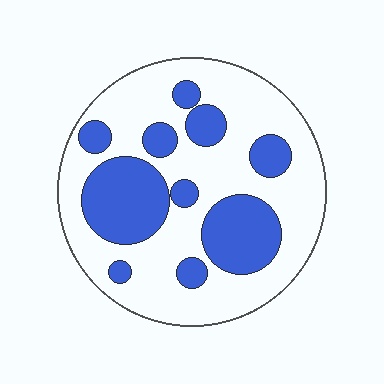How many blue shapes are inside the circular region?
10.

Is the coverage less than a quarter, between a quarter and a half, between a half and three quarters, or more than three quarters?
Between a quarter and a half.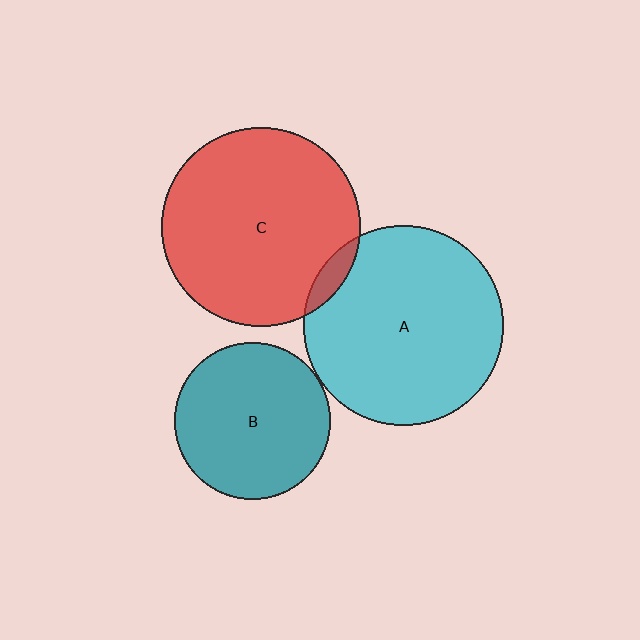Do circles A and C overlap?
Yes.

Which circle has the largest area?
Circle A (cyan).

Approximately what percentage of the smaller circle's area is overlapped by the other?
Approximately 5%.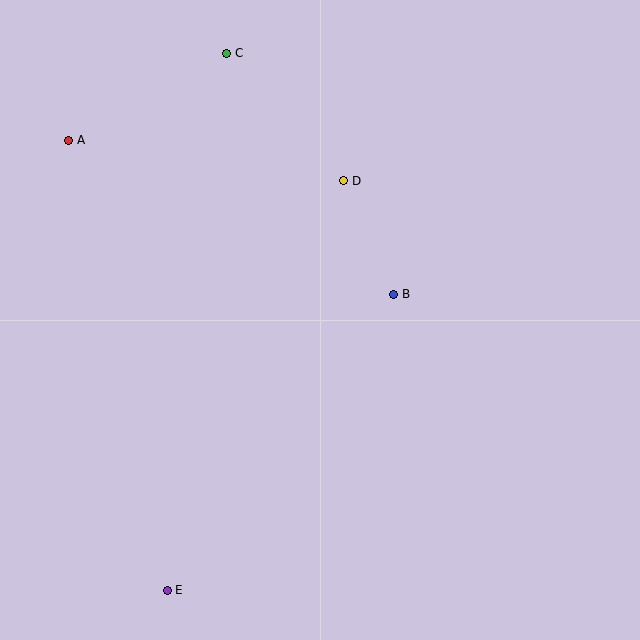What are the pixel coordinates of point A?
Point A is at (69, 140).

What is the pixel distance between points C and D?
The distance between C and D is 173 pixels.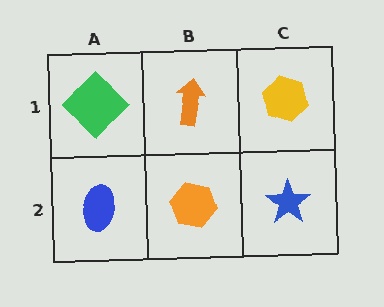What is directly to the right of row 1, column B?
A yellow hexagon.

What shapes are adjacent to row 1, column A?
A blue ellipse (row 2, column A), an orange arrow (row 1, column B).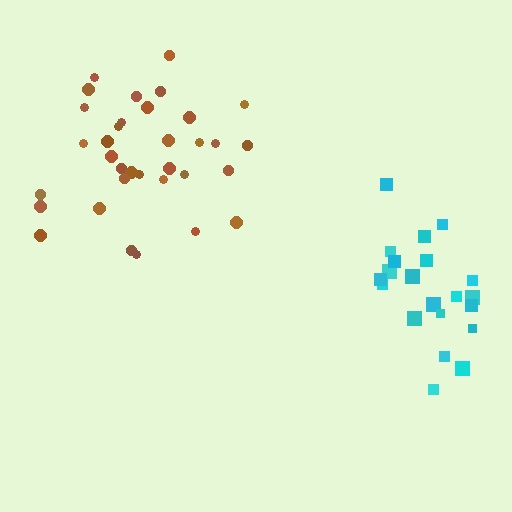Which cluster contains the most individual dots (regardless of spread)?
Brown (34).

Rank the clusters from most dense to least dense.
cyan, brown.